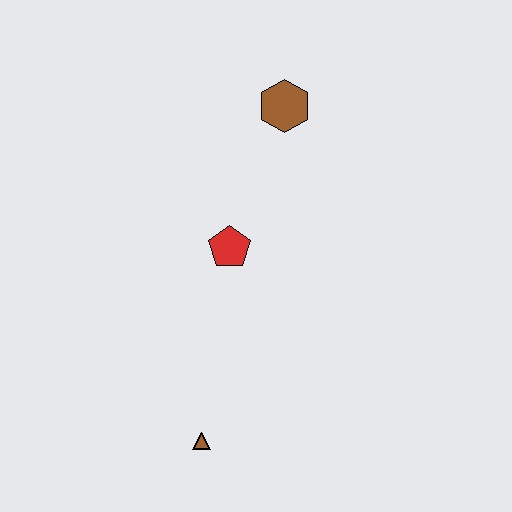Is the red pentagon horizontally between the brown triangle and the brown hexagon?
Yes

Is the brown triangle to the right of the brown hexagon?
No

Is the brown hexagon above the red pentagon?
Yes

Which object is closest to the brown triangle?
The red pentagon is closest to the brown triangle.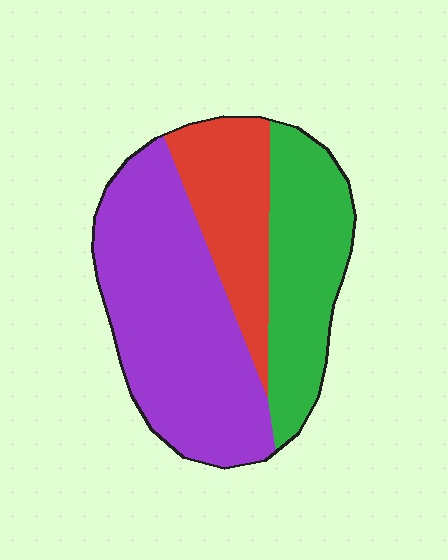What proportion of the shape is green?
Green takes up about one quarter (1/4) of the shape.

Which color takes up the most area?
Purple, at roughly 50%.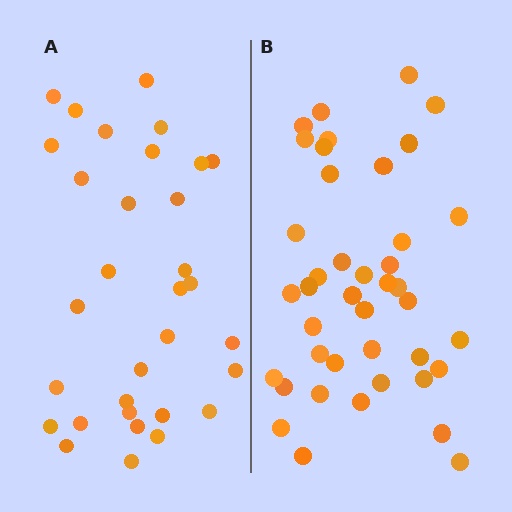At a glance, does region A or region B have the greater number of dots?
Region B (the right region) has more dots.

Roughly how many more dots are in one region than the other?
Region B has roughly 8 or so more dots than region A.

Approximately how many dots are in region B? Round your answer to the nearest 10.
About 40 dots. (The exact count is 41, which rounds to 40.)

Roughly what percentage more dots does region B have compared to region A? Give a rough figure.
About 30% more.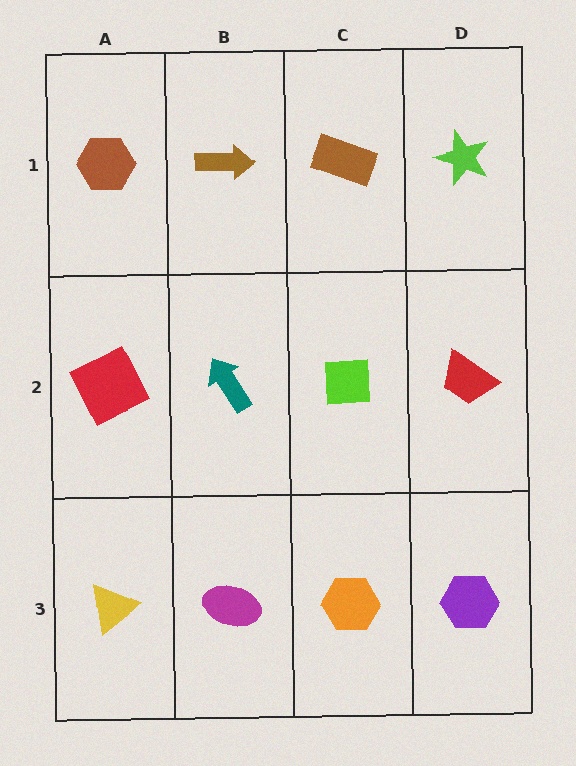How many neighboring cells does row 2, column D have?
3.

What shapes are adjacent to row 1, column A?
A red square (row 2, column A), a brown arrow (row 1, column B).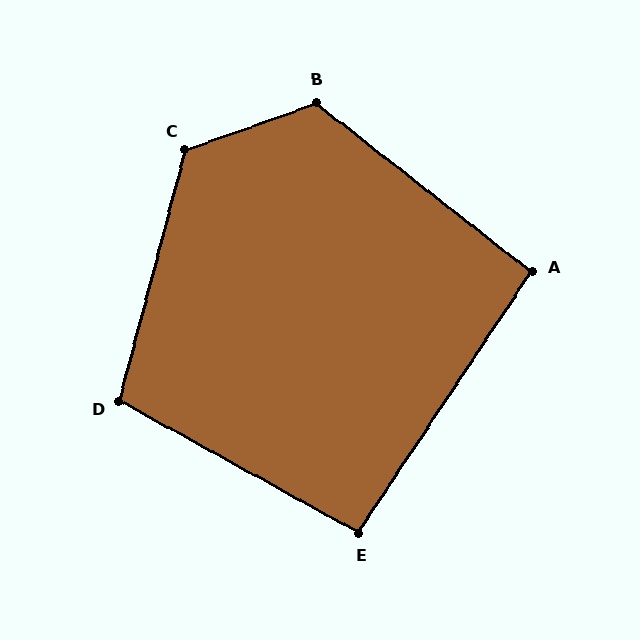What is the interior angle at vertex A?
Approximately 95 degrees (approximately right).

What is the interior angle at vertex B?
Approximately 122 degrees (obtuse).